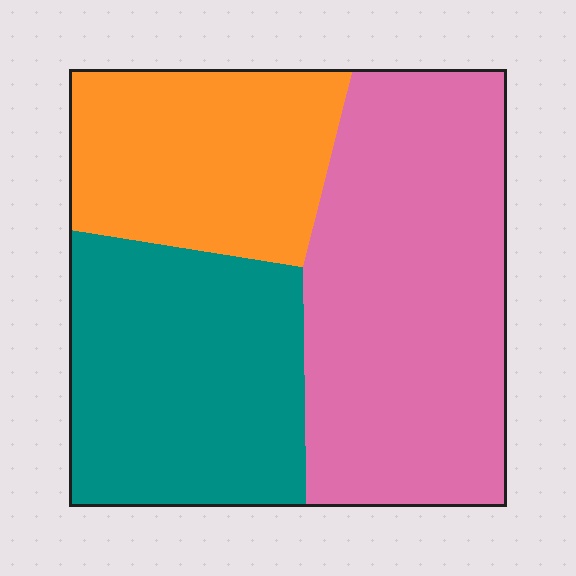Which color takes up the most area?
Pink, at roughly 45%.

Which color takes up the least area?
Orange, at roughly 25%.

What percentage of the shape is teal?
Teal takes up between a sixth and a third of the shape.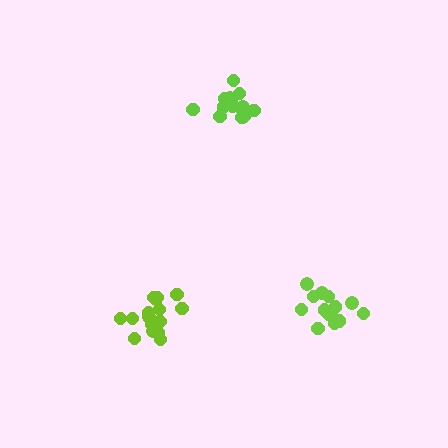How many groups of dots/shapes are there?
There are 3 groups.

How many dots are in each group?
Group 1: 15 dots, Group 2: 15 dots, Group 3: 16 dots (46 total).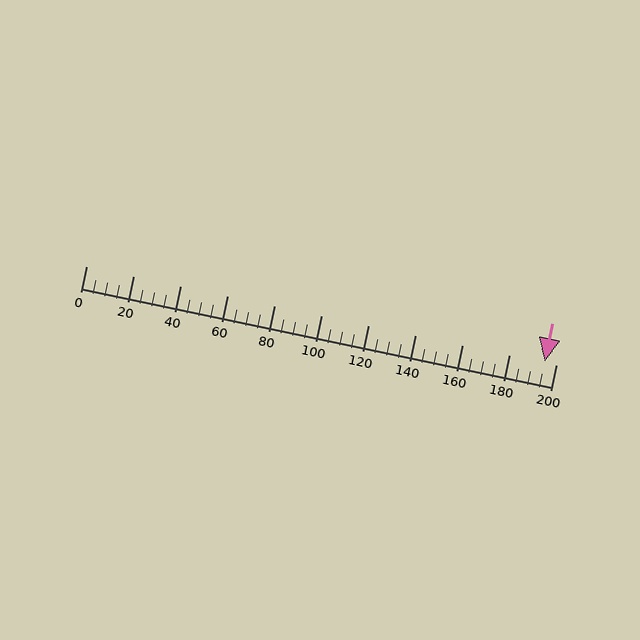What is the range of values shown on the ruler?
The ruler shows values from 0 to 200.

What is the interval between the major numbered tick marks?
The major tick marks are spaced 20 units apart.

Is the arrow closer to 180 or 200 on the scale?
The arrow is closer to 200.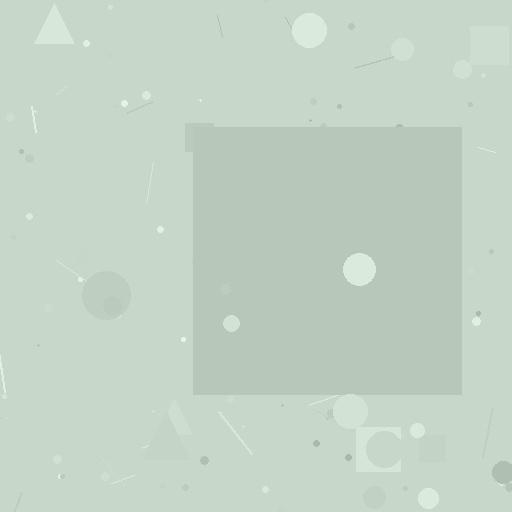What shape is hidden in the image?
A square is hidden in the image.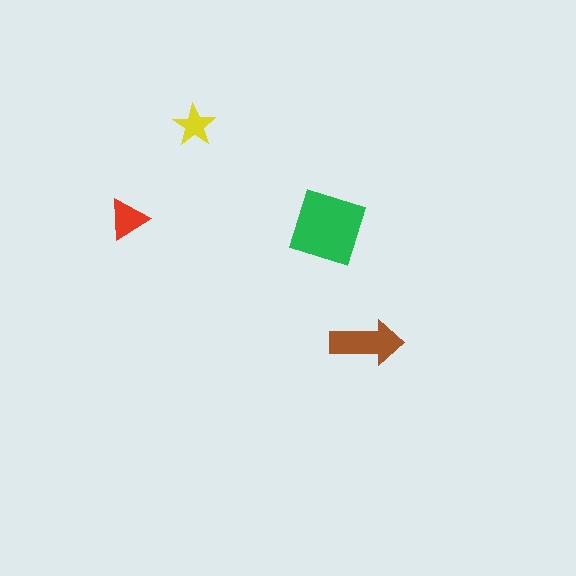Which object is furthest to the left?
The red triangle is leftmost.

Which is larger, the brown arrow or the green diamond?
The green diamond.